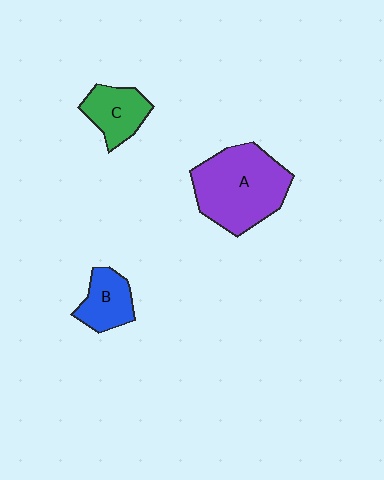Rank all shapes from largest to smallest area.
From largest to smallest: A (purple), C (green), B (blue).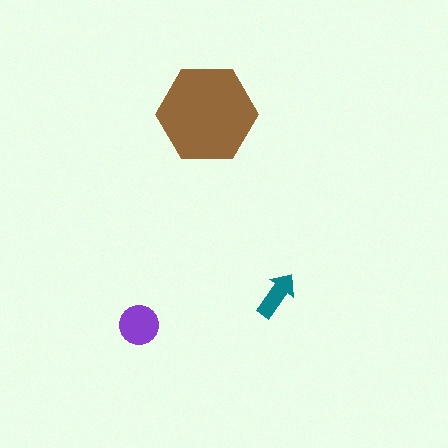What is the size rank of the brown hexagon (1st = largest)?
1st.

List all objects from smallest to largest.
The teal arrow, the purple circle, the brown hexagon.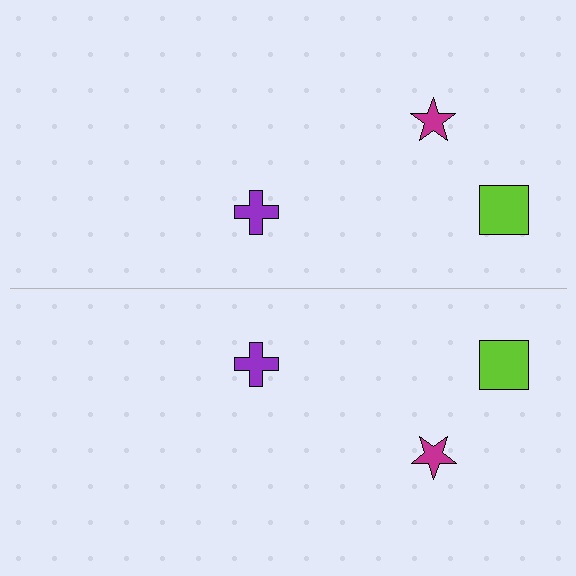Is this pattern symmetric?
Yes, this pattern has bilateral (reflection) symmetry.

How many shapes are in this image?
There are 6 shapes in this image.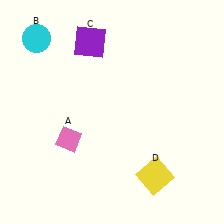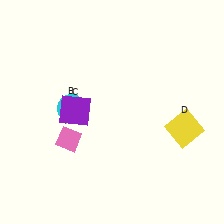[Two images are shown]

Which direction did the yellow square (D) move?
The yellow square (D) moved up.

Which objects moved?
The objects that moved are: the cyan circle (B), the purple square (C), the yellow square (D).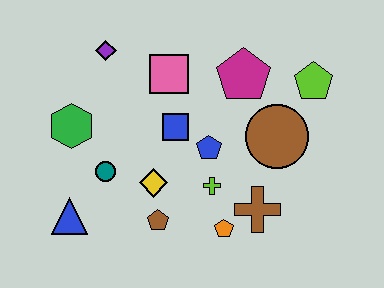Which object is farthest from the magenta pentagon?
The blue triangle is farthest from the magenta pentagon.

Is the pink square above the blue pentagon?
Yes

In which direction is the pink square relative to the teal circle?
The pink square is above the teal circle.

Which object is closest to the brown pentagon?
The yellow diamond is closest to the brown pentagon.